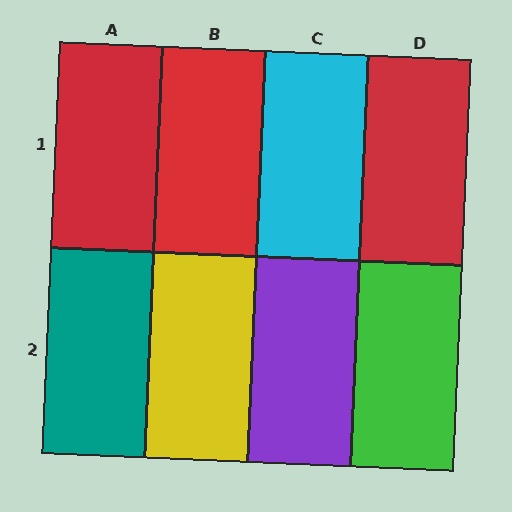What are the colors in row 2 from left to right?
Teal, yellow, purple, green.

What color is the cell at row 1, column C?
Cyan.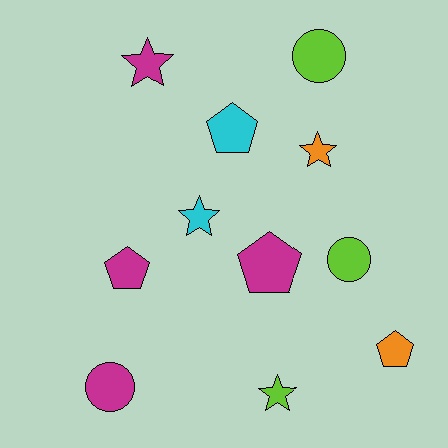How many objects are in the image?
There are 11 objects.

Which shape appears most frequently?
Pentagon, with 4 objects.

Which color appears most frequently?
Magenta, with 4 objects.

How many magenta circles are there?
There is 1 magenta circle.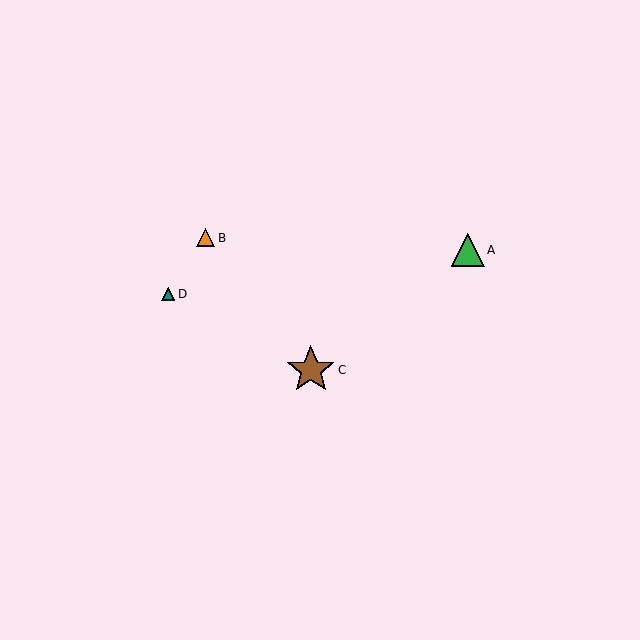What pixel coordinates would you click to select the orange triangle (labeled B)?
Click at (206, 238) to select the orange triangle B.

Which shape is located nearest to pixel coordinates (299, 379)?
The brown star (labeled C) at (311, 370) is nearest to that location.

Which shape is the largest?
The brown star (labeled C) is the largest.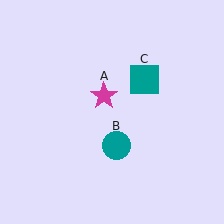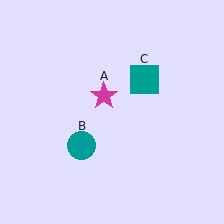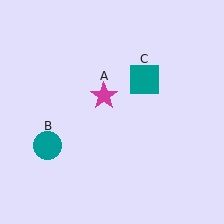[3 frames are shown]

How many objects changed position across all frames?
1 object changed position: teal circle (object B).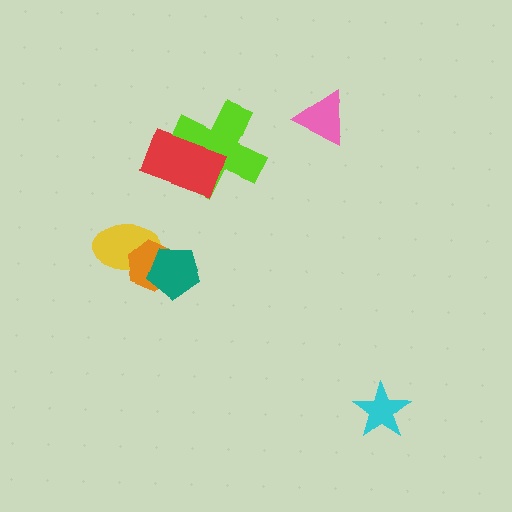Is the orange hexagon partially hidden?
Yes, it is partially covered by another shape.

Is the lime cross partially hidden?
Yes, it is partially covered by another shape.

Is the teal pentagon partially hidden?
No, no other shape covers it.